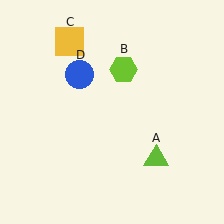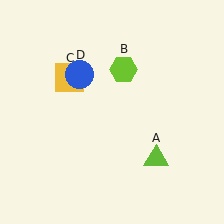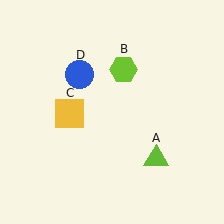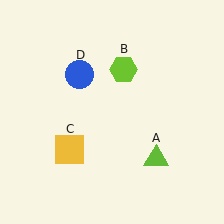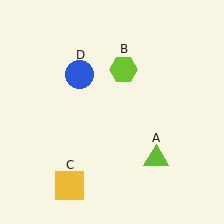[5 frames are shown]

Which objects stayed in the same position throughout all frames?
Lime triangle (object A) and lime hexagon (object B) and blue circle (object D) remained stationary.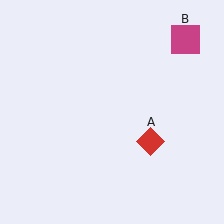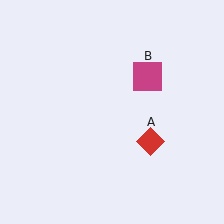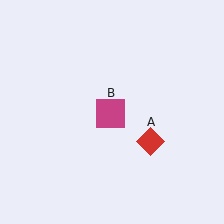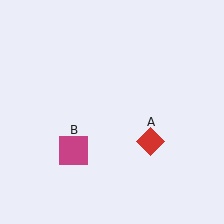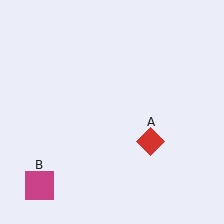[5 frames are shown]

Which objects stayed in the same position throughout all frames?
Red diamond (object A) remained stationary.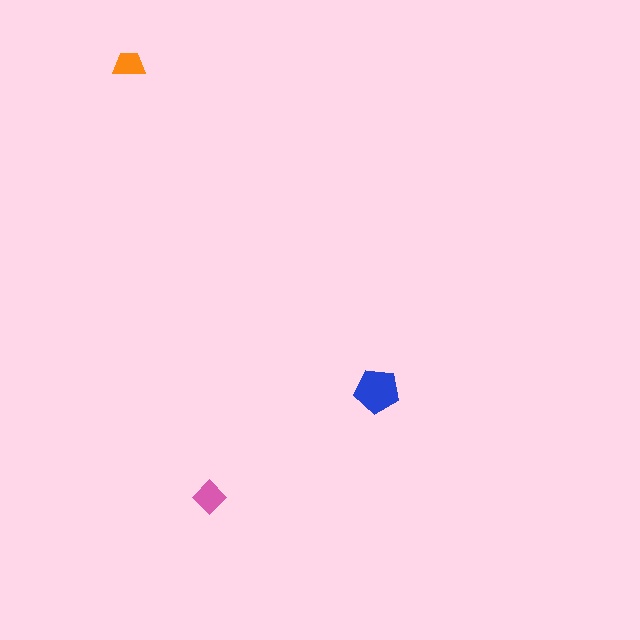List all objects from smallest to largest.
The orange trapezoid, the pink diamond, the blue pentagon.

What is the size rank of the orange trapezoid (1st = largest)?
3rd.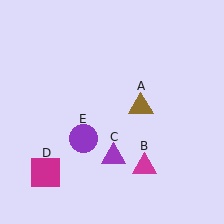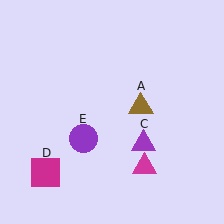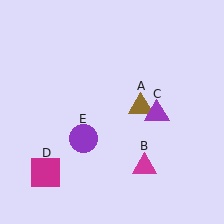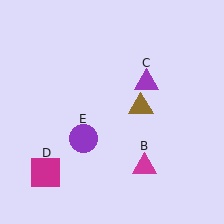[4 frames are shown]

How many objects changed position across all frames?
1 object changed position: purple triangle (object C).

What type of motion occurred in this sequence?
The purple triangle (object C) rotated counterclockwise around the center of the scene.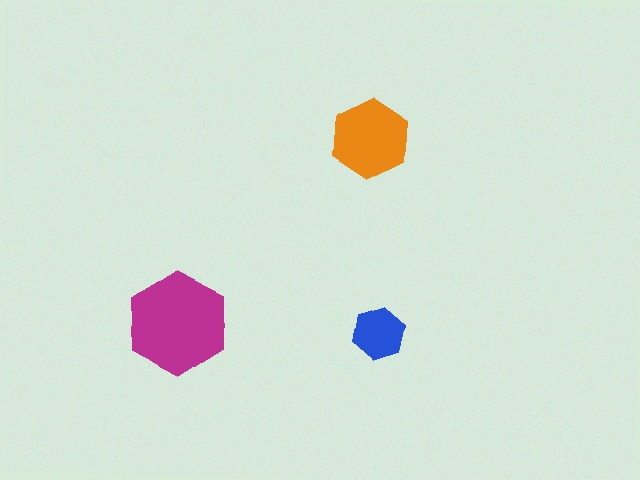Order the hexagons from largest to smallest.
the magenta one, the orange one, the blue one.